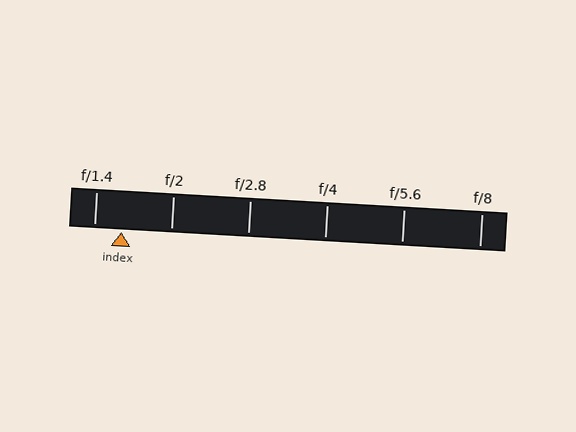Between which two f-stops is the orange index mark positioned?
The index mark is between f/1.4 and f/2.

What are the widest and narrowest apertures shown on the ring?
The widest aperture shown is f/1.4 and the narrowest is f/8.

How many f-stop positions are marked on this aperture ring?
There are 6 f-stop positions marked.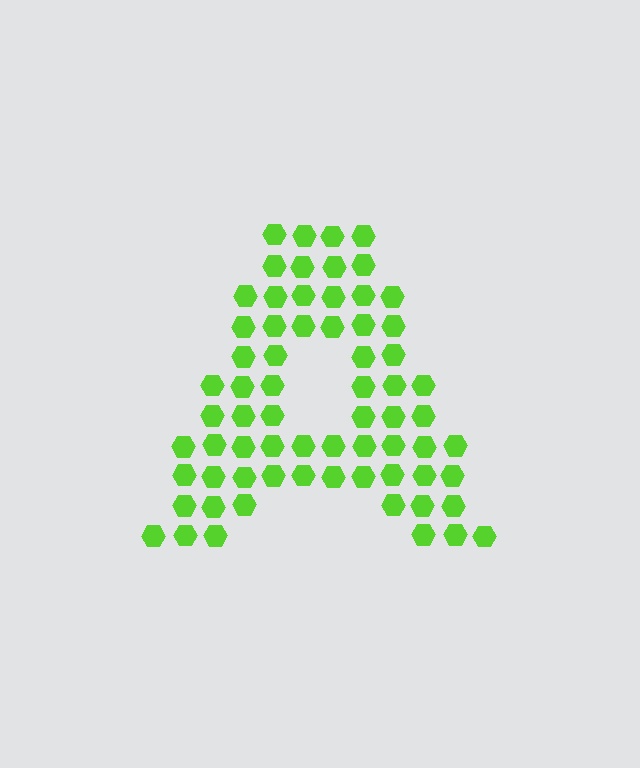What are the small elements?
The small elements are hexagons.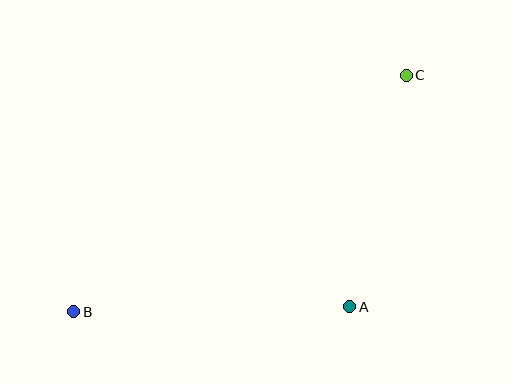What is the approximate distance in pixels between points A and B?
The distance between A and B is approximately 276 pixels.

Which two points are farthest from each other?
Points B and C are farthest from each other.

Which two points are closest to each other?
Points A and C are closest to each other.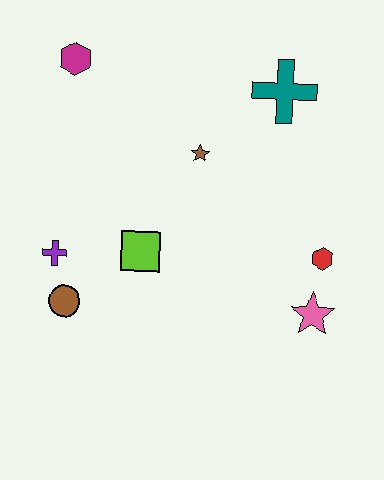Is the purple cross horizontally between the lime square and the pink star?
No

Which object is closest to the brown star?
The teal cross is closest to the brown star.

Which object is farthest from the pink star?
The magenta hexagon is farthest from the pink star.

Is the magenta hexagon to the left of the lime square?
Yes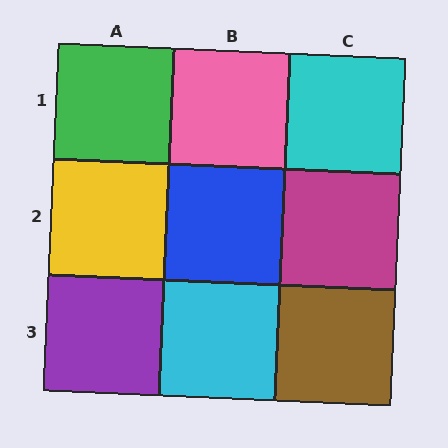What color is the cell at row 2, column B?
Blue.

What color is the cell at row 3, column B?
Cyan.